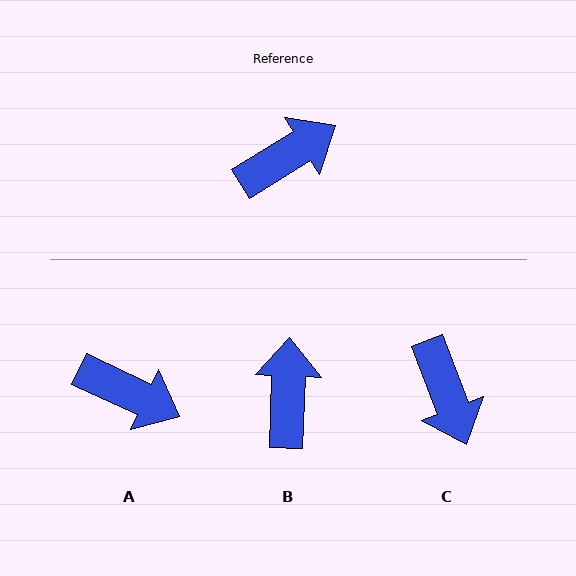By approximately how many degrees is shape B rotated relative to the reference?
Approximately 56 degrees counter-clockwise.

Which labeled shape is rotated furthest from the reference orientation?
C, about 101 degrees away.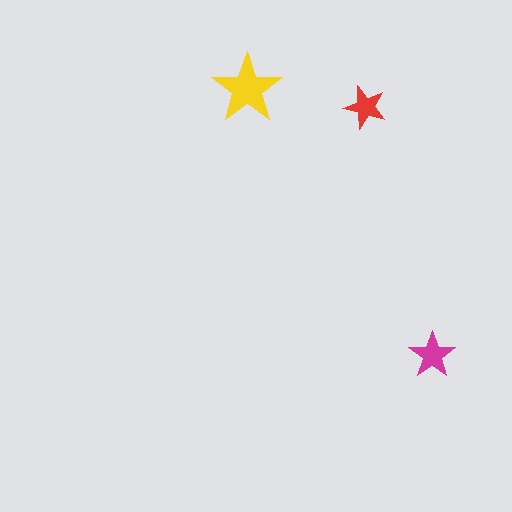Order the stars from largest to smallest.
the yellow one, the magenta one, the red one.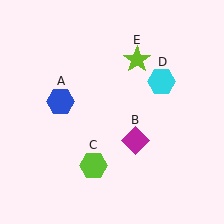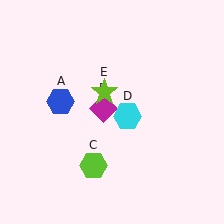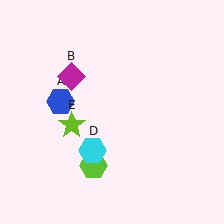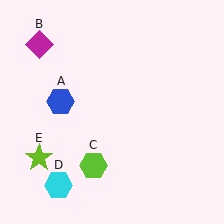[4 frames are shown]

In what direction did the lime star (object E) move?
The lime star (object E) moved down and to the left.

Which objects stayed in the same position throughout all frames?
Blue hexagon (object A) and lime hexagon (object C) remained stationary.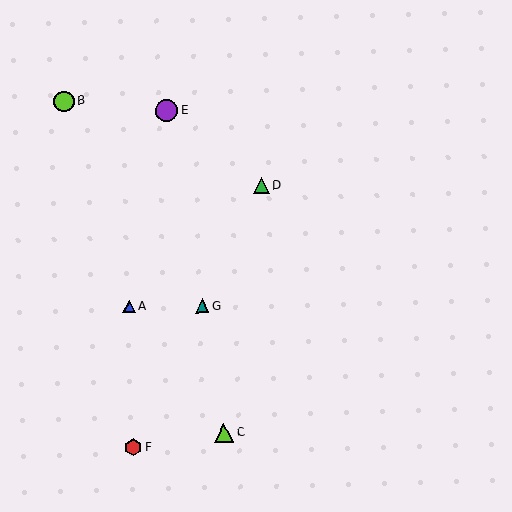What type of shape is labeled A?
Shape A is a blue triangle.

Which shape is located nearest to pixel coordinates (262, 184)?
The green triangle (labeled D) at (262, 186) is nearest to that location.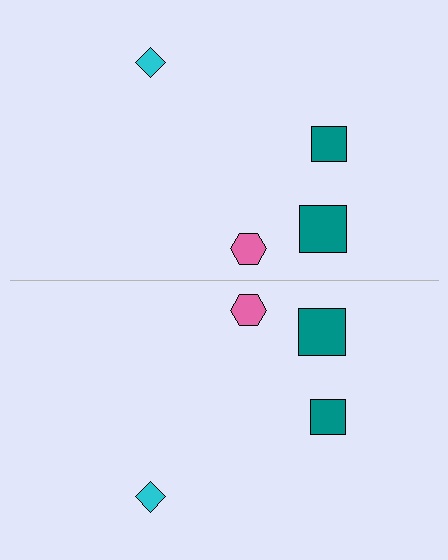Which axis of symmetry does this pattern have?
The pattern has a horizontal axis of symmetry running through the center of the image.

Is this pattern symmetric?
Yes, this pattern has bilateral (reflection) symmetry.